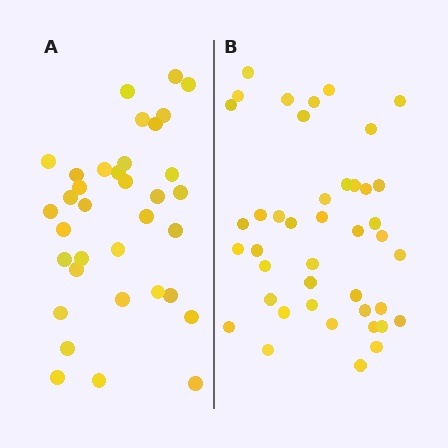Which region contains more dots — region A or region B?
Region B (the right region) has more dots.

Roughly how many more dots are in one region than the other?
Region B has roughly 8 or so more dots than region A.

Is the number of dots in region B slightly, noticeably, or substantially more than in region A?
Region B has only slightly more — the two regions are fairly close. The ratio is roughly 1.2 to 1.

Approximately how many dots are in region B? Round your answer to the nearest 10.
About 40 dots. (The exact count is 42, which rounds to 40.)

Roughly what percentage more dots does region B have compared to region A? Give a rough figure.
About 20% more.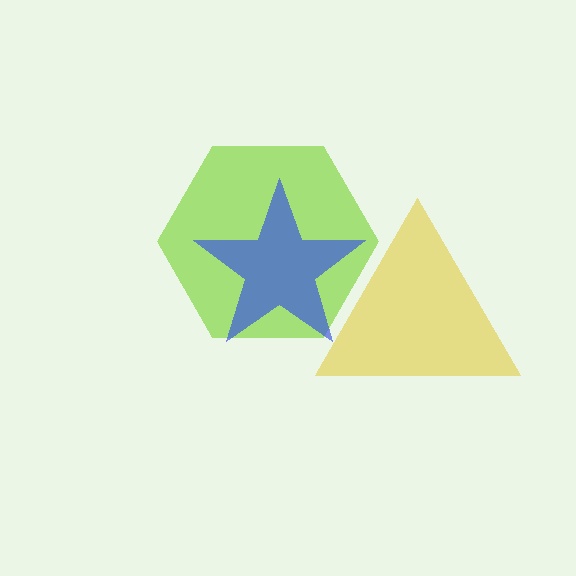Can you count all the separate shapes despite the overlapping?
Yes, there are 3 separate shapes.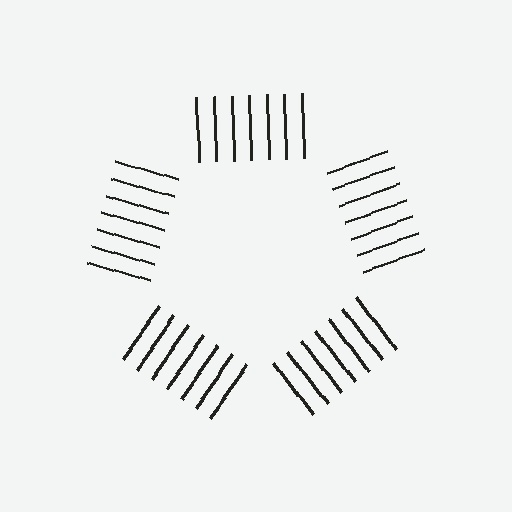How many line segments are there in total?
35 — 7 along each of the 5 edges.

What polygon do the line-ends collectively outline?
An illusory pentagon — the line segments terminate on its edges but no continuous stroke is drawn.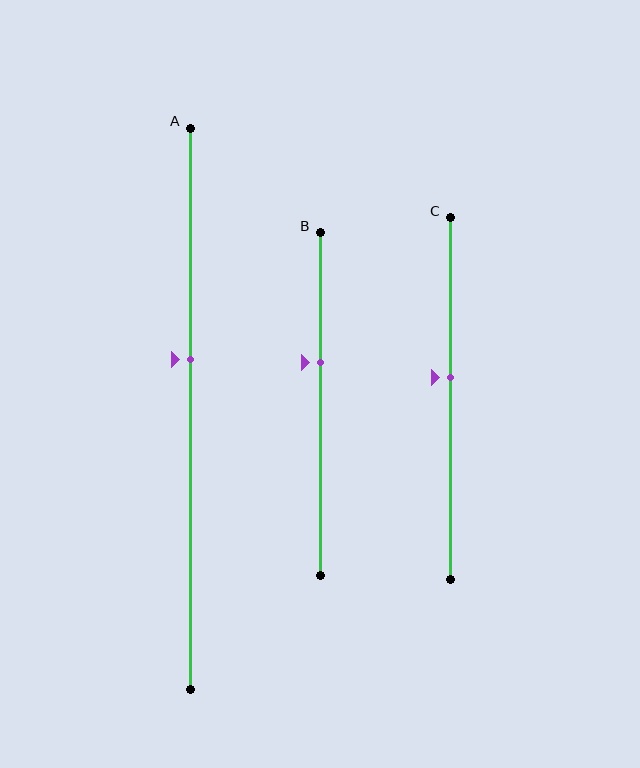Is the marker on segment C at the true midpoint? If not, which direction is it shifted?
No, the marker on segment C is shifted upward by about 6% of the segment length.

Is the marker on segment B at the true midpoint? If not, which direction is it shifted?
No, the marker on segment B is shifted upward by about 12% of the segment length.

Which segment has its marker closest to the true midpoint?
Segment C has its marker closest to the true midpoint.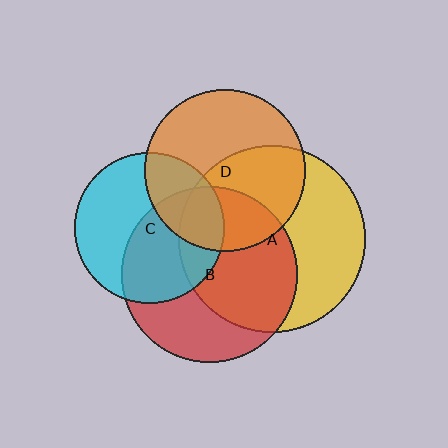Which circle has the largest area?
Circle A (yellow).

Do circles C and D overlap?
Yes.